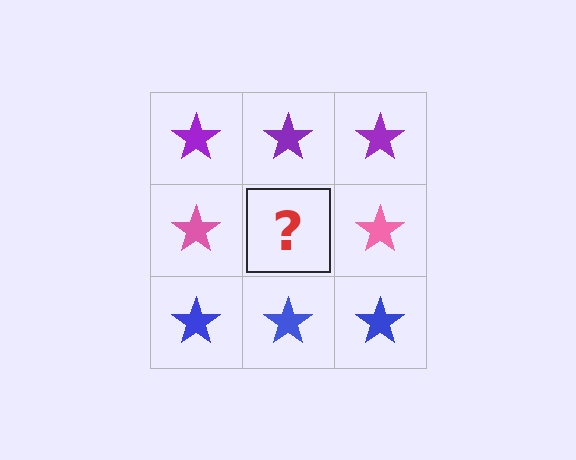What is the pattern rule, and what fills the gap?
The rule is that each row has a consistent color. The gap should be filled with a pink star.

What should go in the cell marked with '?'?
The missing cell should contain a pink star.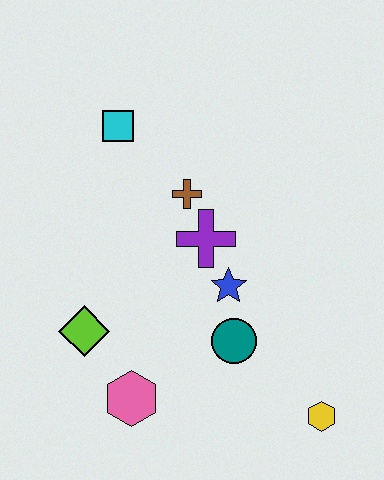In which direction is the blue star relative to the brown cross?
The blue star is below the brown cross.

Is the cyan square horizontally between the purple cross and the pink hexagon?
No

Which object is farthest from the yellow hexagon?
The cyan square is farthest from the yellow hexagon.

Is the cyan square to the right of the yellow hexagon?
No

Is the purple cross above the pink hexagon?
Yes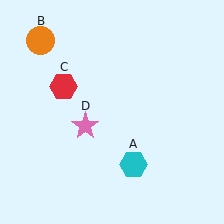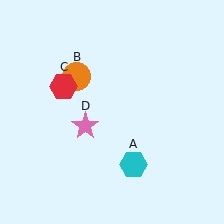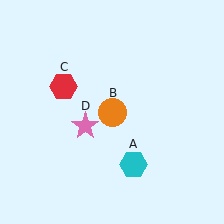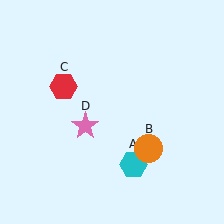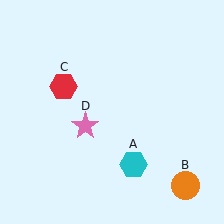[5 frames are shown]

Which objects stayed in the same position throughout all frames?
Cyan hexagon (object A) and red hexagon (object C) and pink star (object D) remained stationary.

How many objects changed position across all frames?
1 object changed position: orange circle (object B).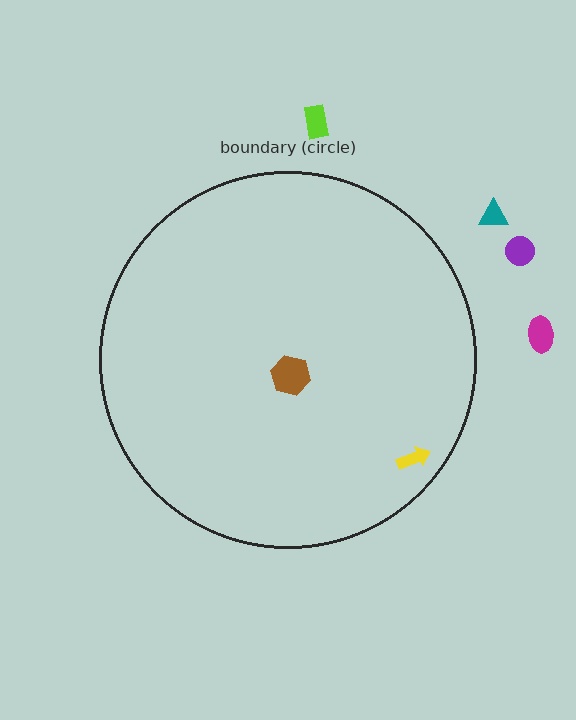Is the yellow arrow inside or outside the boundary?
Inside.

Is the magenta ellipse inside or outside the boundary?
Outside.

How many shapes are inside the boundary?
2 inside, 4 outside.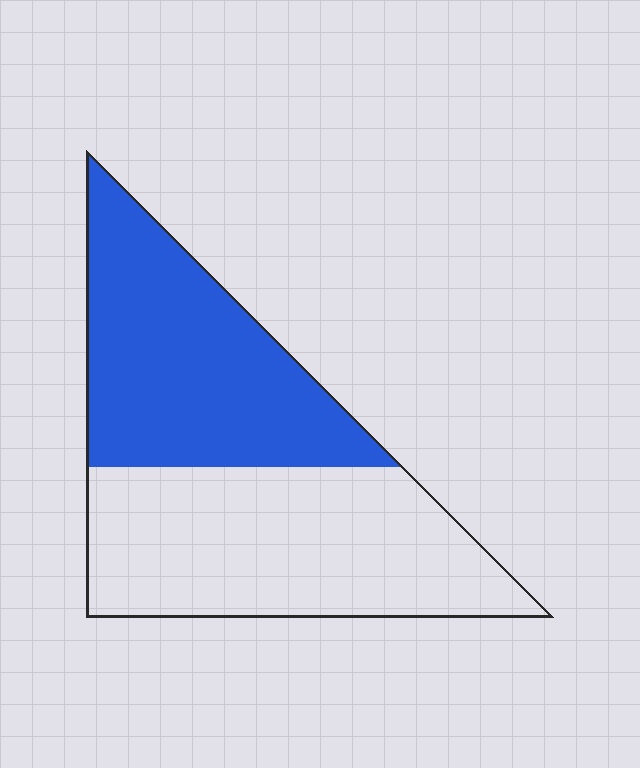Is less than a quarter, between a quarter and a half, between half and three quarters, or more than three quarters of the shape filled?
Between a quarter and a half.